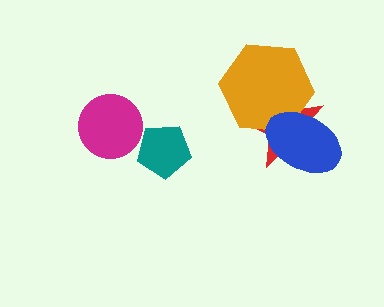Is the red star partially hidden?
Yes, it is partially covered by another shape.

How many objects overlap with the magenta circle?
0 objects overlap with the magenta circle.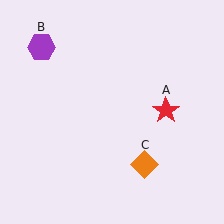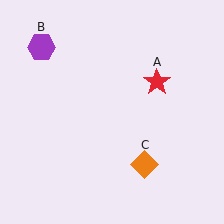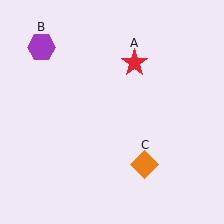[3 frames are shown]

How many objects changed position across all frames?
1 object changed position: red star (object A).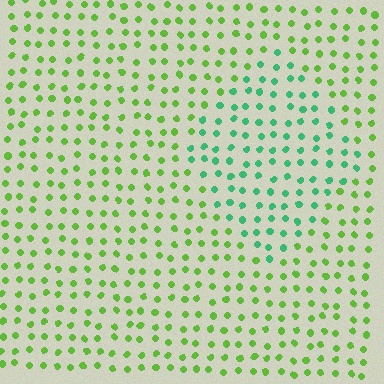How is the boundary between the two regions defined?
The boundary is defined purely by a slight shift in hue (about 44 degrees). Spacing, size, and orientation are identical on both sides.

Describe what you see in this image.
The image is filled with small lime elements in a uniform arrangement. A diamond-shaped region is visible where the elements are tinted to a slightly different hue, forming a subtle color boundary.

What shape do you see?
I see a diamond.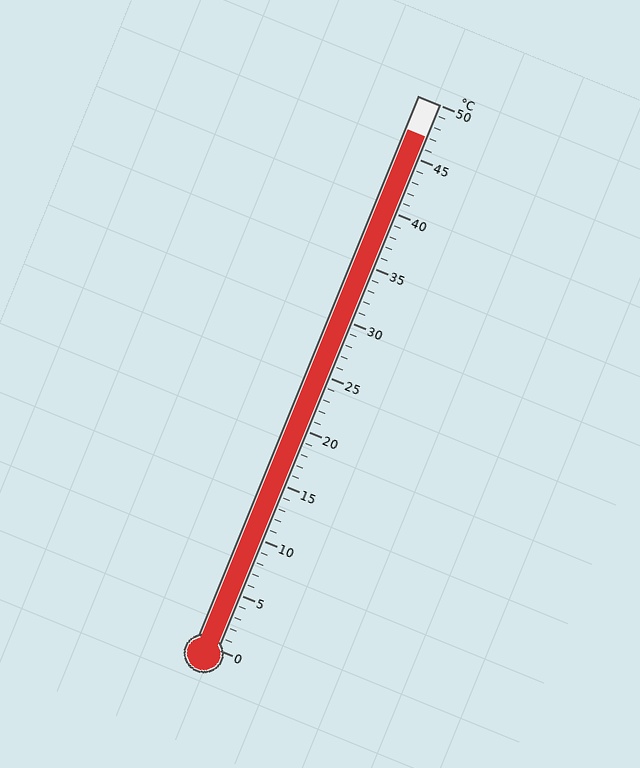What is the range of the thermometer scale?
The thermometer scale ranges from 0°C to 50°C.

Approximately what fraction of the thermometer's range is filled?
The thermometer is filled to approximately 95% of its range.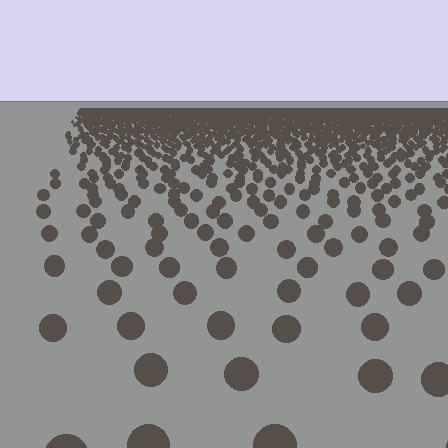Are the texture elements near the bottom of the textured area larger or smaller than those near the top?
Larger. Near the bottom, elements are closer to the viewer and appear at a bigger on-screen size.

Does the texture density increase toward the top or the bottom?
Density increases toward the top.